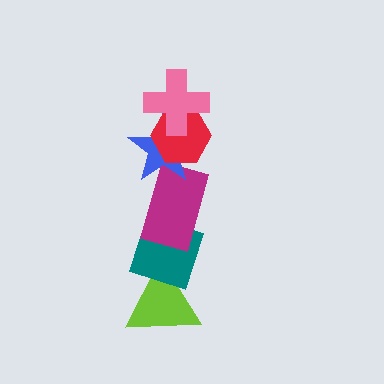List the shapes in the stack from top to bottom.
From top to bottom: the pink cross, the red hexagon, the blue star, the magenta rectangle, the teal diamond, the lime triangle.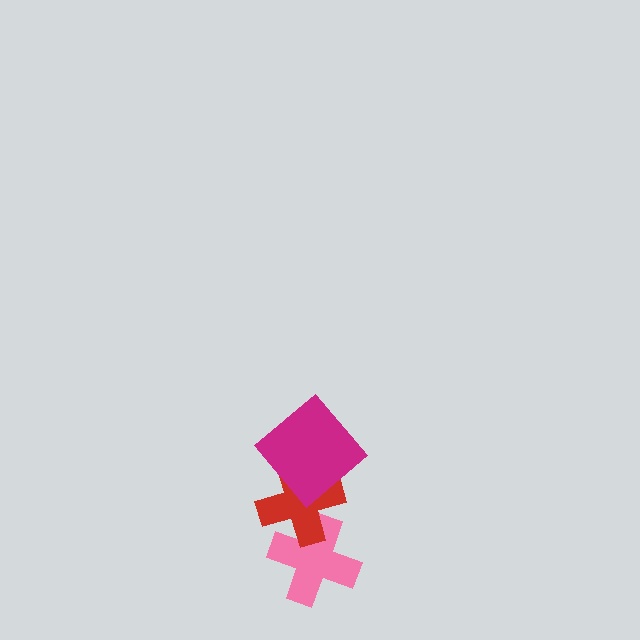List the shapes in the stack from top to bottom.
From top to bottom: the magenta diamond, the red cross, the pink cross.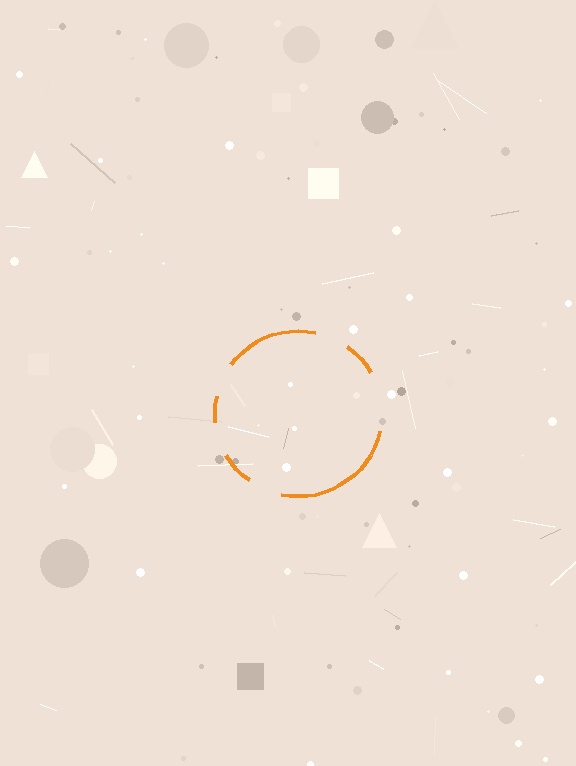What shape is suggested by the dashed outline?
The dashed outline suggests a circle.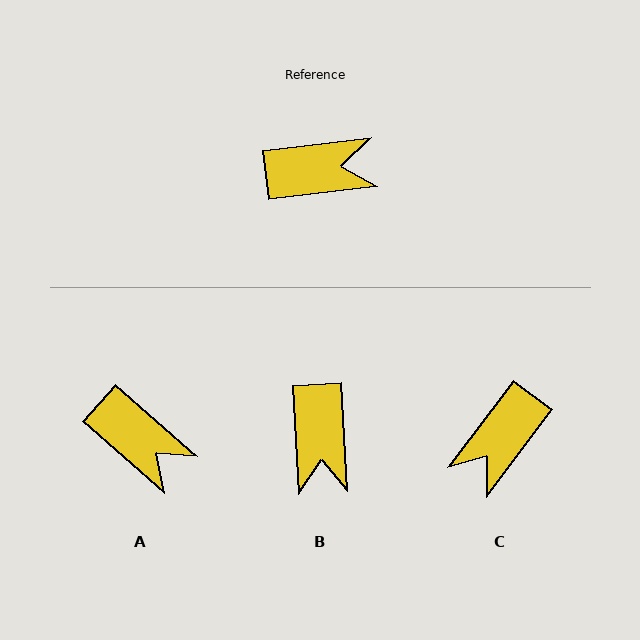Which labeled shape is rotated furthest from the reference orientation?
C, about 134 degrees away.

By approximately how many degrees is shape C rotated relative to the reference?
Approximately 134 degrees clockwise.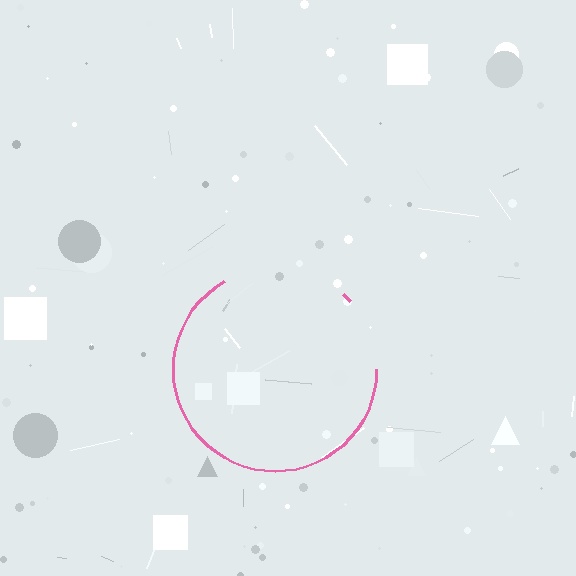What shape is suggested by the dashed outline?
The dashed outline suggests a circle.